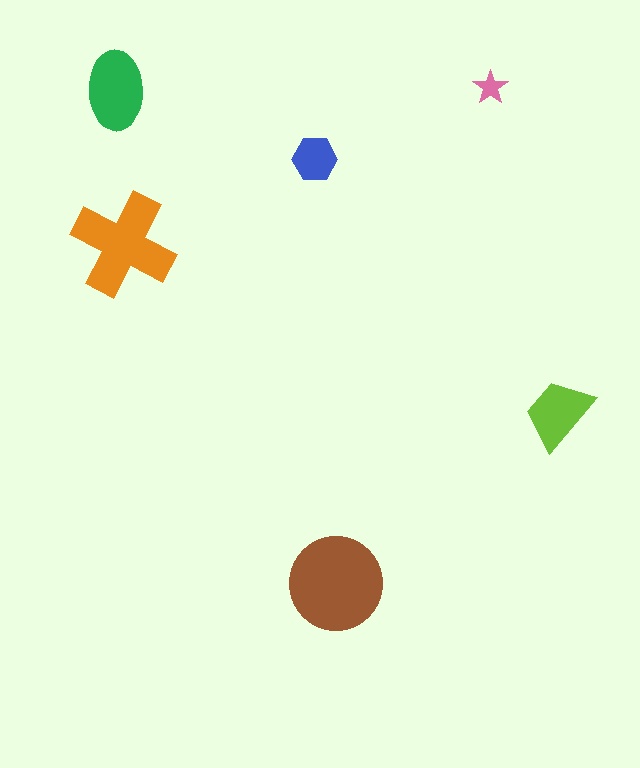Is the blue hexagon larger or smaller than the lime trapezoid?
Smaller.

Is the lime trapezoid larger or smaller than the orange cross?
Smaller.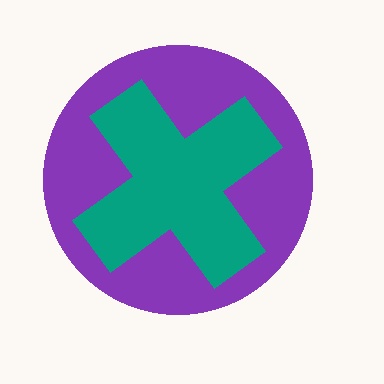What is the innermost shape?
The teal cross.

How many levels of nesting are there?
2.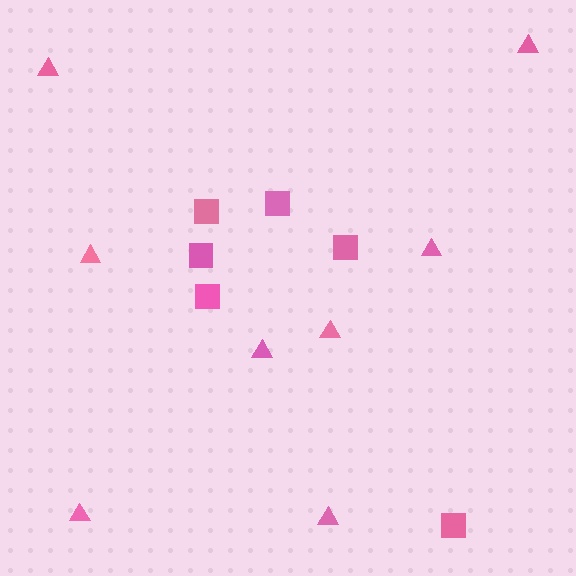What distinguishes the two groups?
There are 2 groups: one group of squares (6) and one group of triangles (8).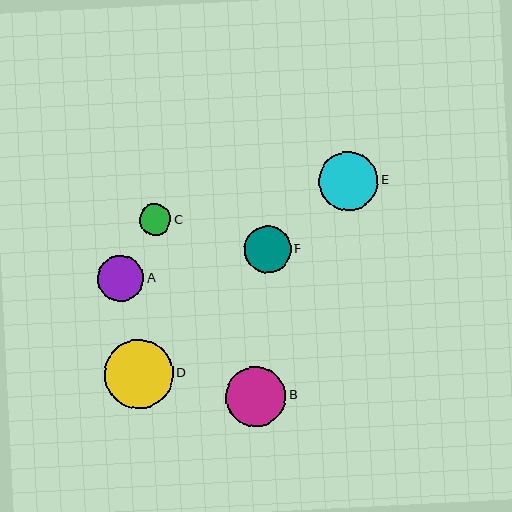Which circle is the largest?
Circle D is the largest with a size of approximately 69 pixels.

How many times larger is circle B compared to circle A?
Circle B is approximately 1.3 times the size of circle A.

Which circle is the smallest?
Circle C is the smallest with a size of approximately 31 pixels.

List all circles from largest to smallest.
From largest to smallest: D, B, E, F, A, C.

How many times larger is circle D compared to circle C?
Circle D is approximately 2.2 times the size of circle C.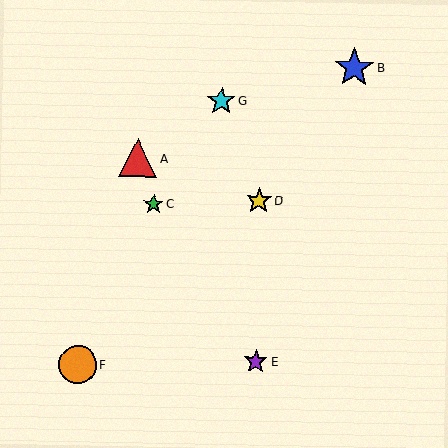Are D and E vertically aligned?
Yes, both are at x≈259.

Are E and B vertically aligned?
No, E is at x≈256 and B is at x≈354.